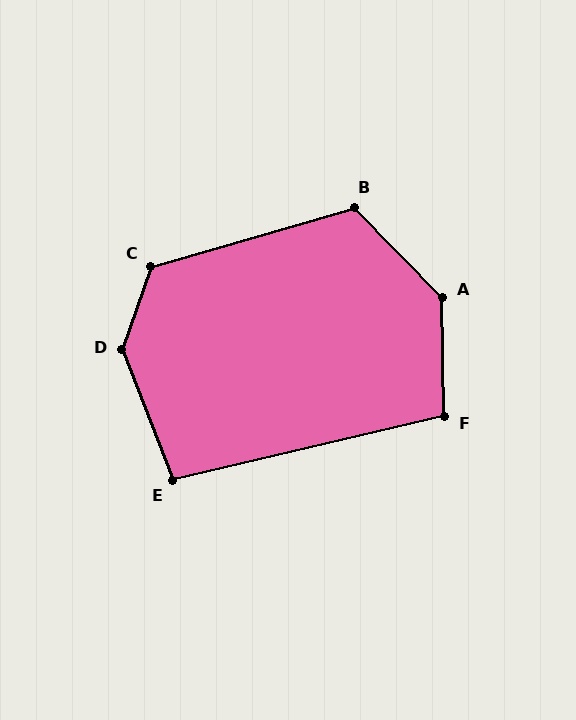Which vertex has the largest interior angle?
D, at approximately 140 degrees.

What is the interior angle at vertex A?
Approximately 137 degrees (obtuse).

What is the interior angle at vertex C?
Approximately 125 degrees (obtuse).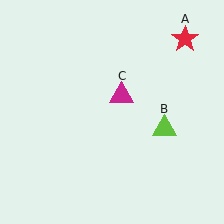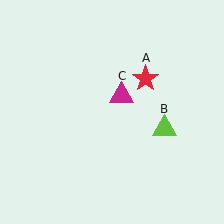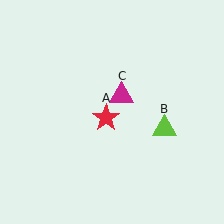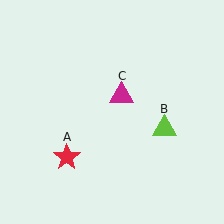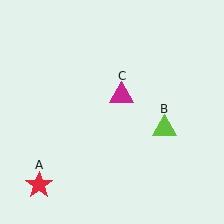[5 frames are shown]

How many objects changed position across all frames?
1 object changed position: red star (object A).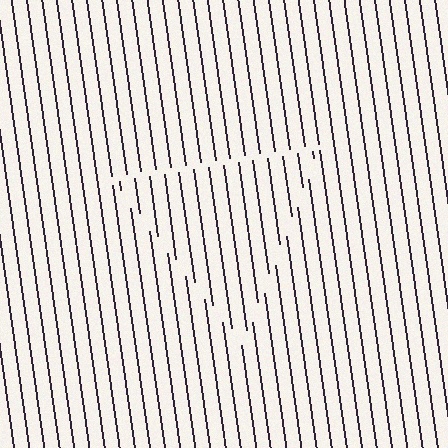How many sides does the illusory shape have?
3 sides — the line-ends trace a triangle.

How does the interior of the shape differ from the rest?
The interior of the shape contains the same grating, shifted by half a period — the contour is defined by the phase discontinuity where line-ends from the inner and outer gratings abut.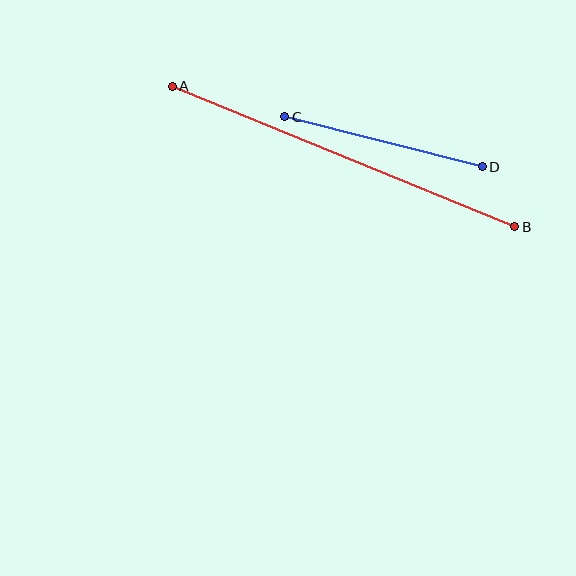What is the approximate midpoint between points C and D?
The midpoint is at approximately (383, 142) pixels.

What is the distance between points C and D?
The distance is approximately 203 pixels.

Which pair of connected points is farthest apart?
Points A and B are farthest apart.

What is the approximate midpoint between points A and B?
The midpoint is at approximately (344, 157) pixels.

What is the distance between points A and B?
The distance is approximately 370 pixels.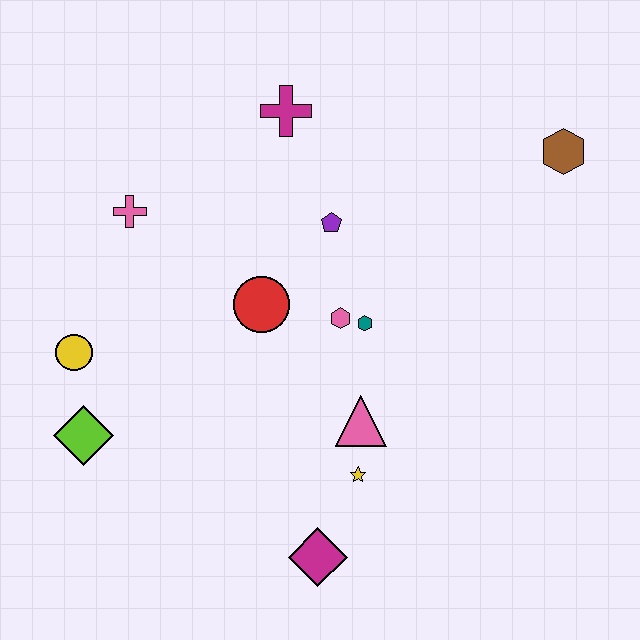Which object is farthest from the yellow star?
The brown hexagon is farthest from the yellow star.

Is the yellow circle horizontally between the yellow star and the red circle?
No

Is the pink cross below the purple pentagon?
No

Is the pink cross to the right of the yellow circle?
Yes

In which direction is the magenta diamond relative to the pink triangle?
The magenta diamond is below the pink triangle.